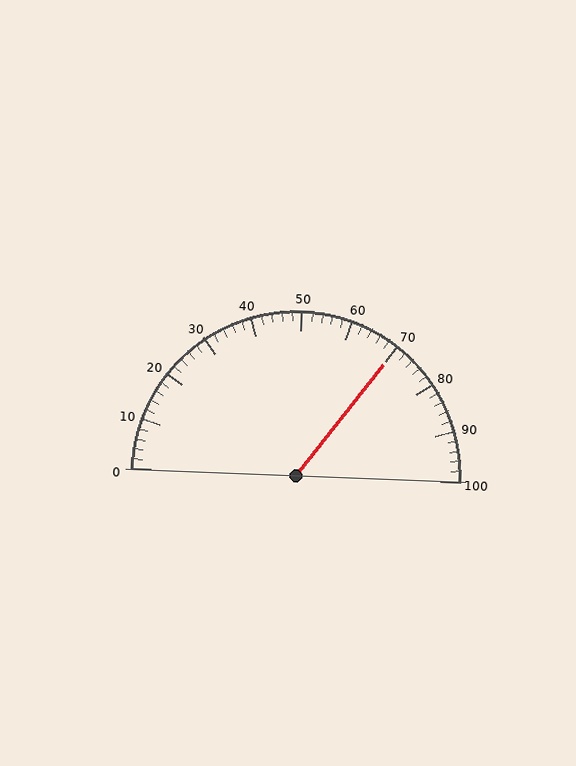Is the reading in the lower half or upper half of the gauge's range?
The reading is in the upper half of the range (0 to 100).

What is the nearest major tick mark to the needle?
The nearest major tick mark is 70.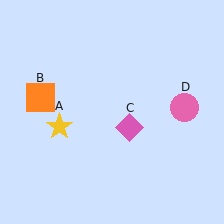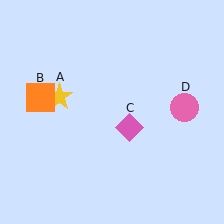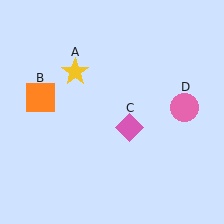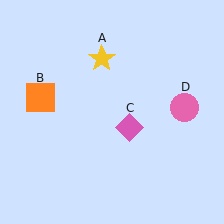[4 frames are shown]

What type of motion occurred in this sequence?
The yellow star (object A) rotated clockwise around the center of the scene.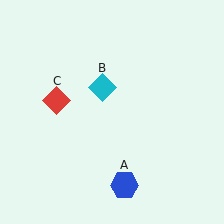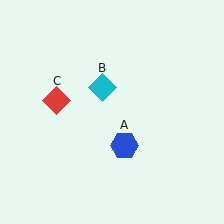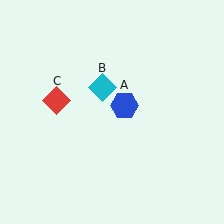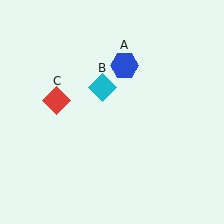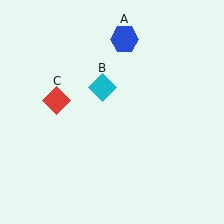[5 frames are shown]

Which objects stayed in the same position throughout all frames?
Cyan diamond (object B) and red diamond (object C) remained stationary.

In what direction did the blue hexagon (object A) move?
The blue hexagon (object A) moved up.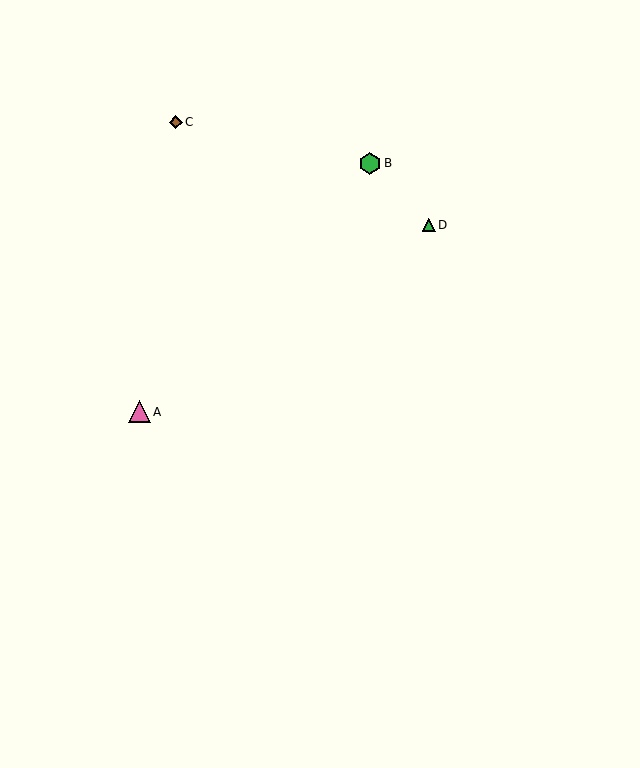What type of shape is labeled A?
Shape A is a pink triangle.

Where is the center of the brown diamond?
The center of the brown diamond is at (176, 122).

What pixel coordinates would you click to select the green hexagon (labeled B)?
Click at (370, 163) to select the green hexagon B.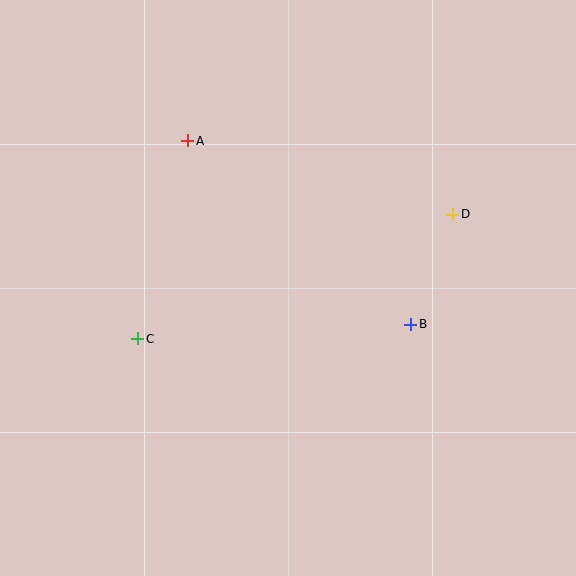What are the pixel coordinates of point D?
Point D is at (453, 214).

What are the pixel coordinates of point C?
Point C is at (138, 339).